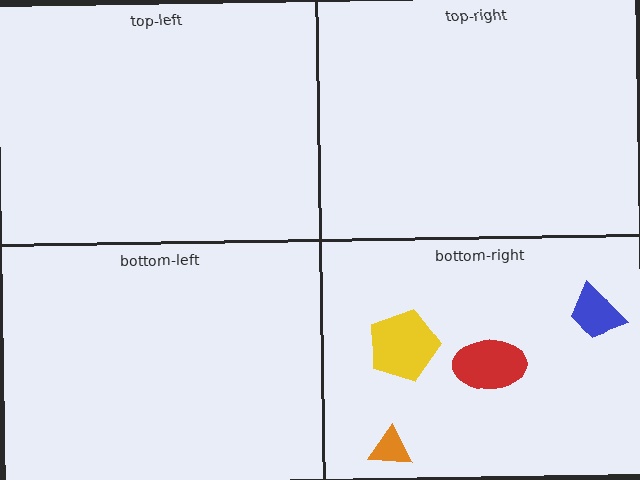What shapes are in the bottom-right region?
The blue trapezoid, the yellow pentagon, the red ellipse, the orange triangle.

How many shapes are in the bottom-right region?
4.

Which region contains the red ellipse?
The bottom-right region.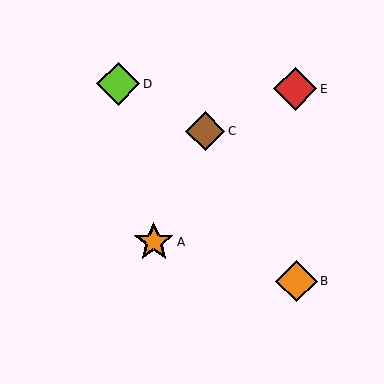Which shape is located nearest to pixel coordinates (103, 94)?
The lime diamond (labeled D) at (118, 84) is nearest to that location.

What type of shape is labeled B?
Shape B is an orange diamond.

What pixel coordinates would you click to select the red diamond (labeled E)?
Click at (295, 89) to select the red diamond E.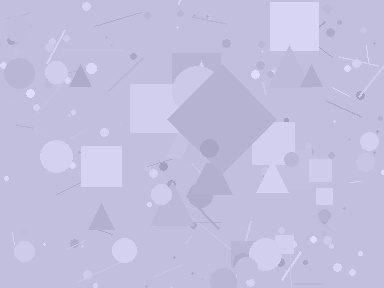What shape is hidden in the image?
A diamond is hidden in the image.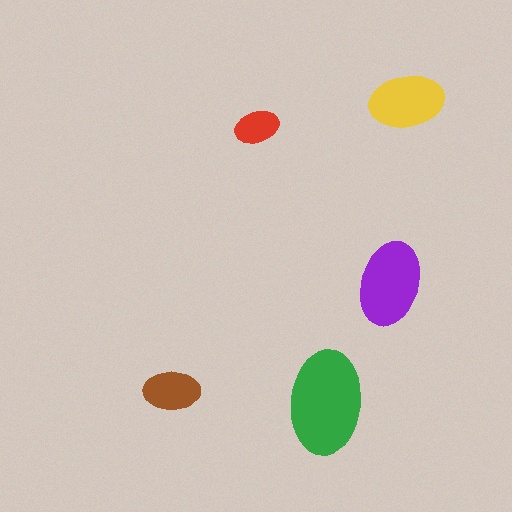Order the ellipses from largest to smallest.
the green one, the purple one, the yellow one, the brown one, the red one.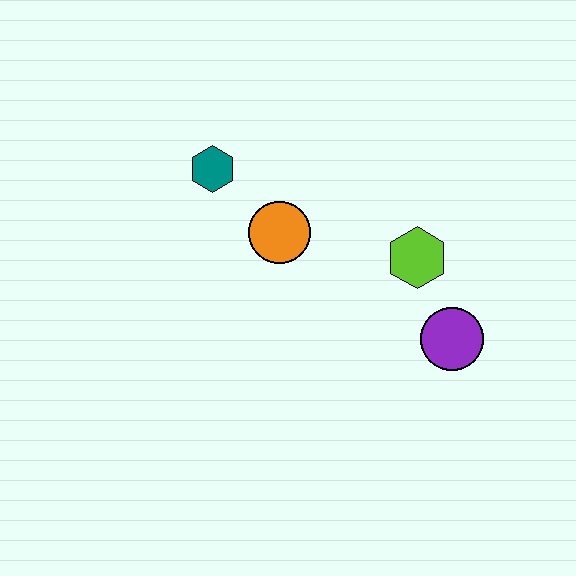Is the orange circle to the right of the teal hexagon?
Yes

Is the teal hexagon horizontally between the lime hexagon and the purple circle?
No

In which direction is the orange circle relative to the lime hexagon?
The orange circle is to the left of the lime hexagon.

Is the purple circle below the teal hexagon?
Yes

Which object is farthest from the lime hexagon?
The teal hexagon is farthest from the lime hexagon.